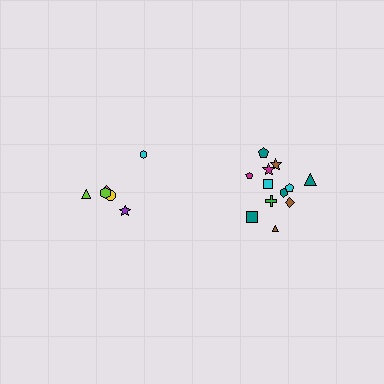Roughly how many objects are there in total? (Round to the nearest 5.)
Roughly 20 objects in total.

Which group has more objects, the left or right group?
The right group.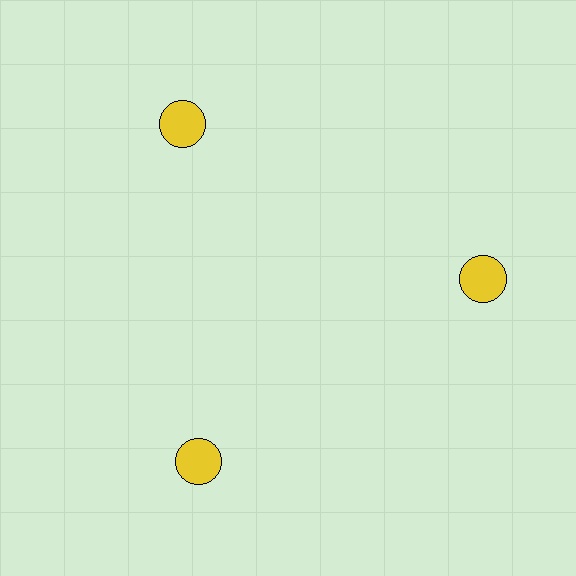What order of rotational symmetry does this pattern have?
This pattern has 3-fold rotational symmetry.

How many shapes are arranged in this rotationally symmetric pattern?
There are 3 shapes, arranged in 3 groups of 1.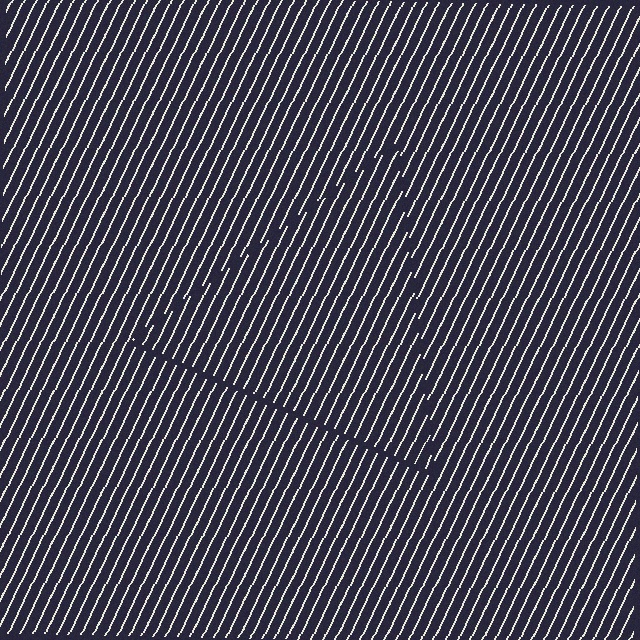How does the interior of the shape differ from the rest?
The interior of the shape contains the same grating, shifted by half a period — the contour is defined by the phase discontinuity where line-ends from the inner and outer gratings abut.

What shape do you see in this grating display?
An illusory triangle. The interior of the shape contains the same grating, shifted by half a period — the contour is defined by the phase discontinuity where line-ends from the inner and outer gratings abut.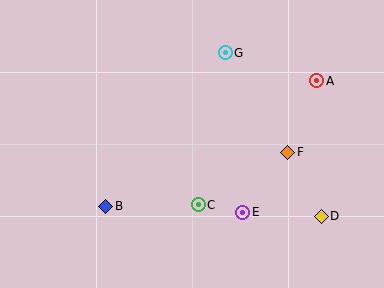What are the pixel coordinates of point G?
Point G is at (225, 53).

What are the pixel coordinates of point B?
Point B is at (106, 206).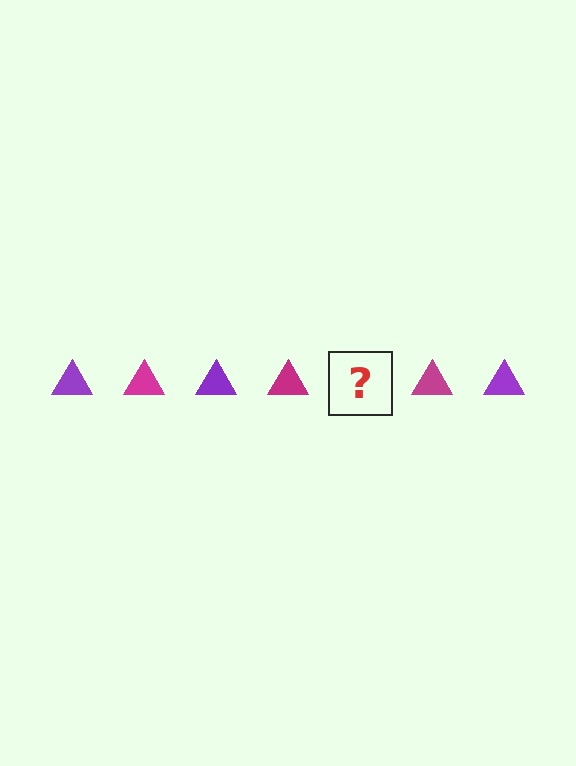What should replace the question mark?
The question mark should be replaced with a purple triangle.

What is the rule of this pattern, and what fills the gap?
The rule is that the pattern cycles through purple, magenta triangles. The gap should be filled with a purple triangle.